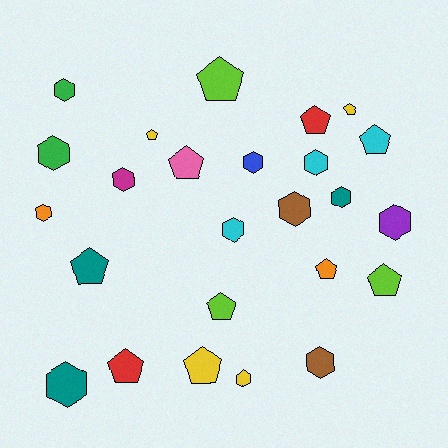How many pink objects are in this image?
There is 1 pink object.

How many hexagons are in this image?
There are 13 hexagons.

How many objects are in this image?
There are 25 objects.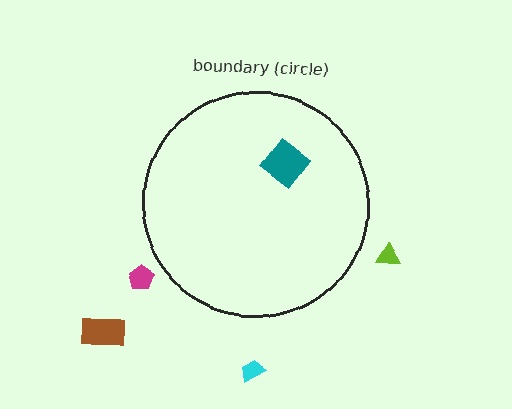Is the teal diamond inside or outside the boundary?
Inside.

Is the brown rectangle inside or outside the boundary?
Outside.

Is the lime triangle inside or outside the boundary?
Outside.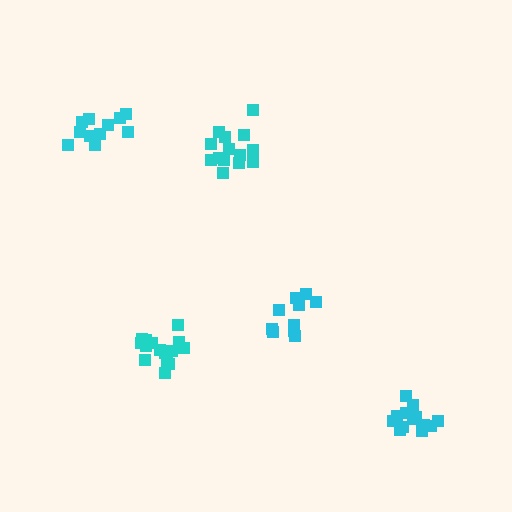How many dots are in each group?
Group 1: 14 dots, Group 2: 15 dots, Group 3: 13 dots, Group 4: 10 dots, Group 5: 11 dots (63 total).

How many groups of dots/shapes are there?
There are 5 groups.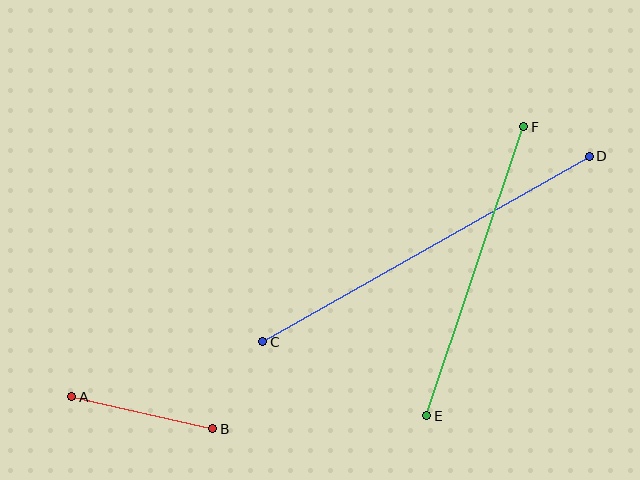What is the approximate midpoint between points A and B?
The midpoint is at approximately (142, 413) pixels.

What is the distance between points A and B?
The distance is approximately 144 pixels.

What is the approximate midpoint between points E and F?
The midpoint is at approximately (475, 271) pixels.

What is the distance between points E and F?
The distance is approximately 305 pixels.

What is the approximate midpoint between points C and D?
The midpoint is at approximately (426, 249) pixels.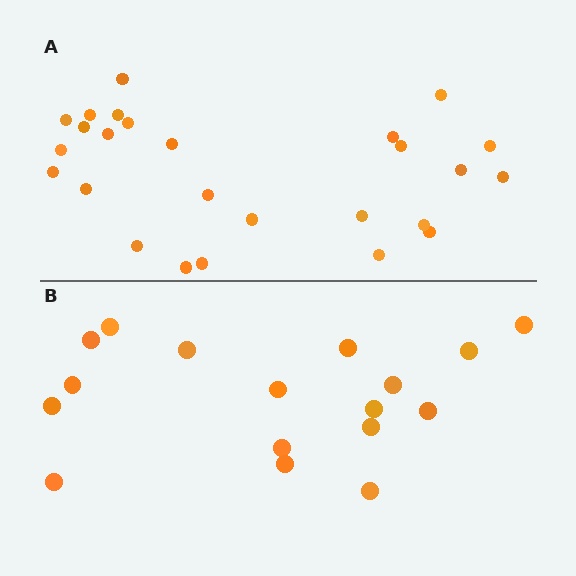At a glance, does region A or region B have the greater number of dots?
Region A (the top region) has more dots.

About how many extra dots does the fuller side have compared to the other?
Region A has roughly 8 or so more dots than region B.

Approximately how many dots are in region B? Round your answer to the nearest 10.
About 20 dots. (The exact count is 17, which rounds to 20.)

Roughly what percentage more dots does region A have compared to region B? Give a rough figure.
About 55% more.